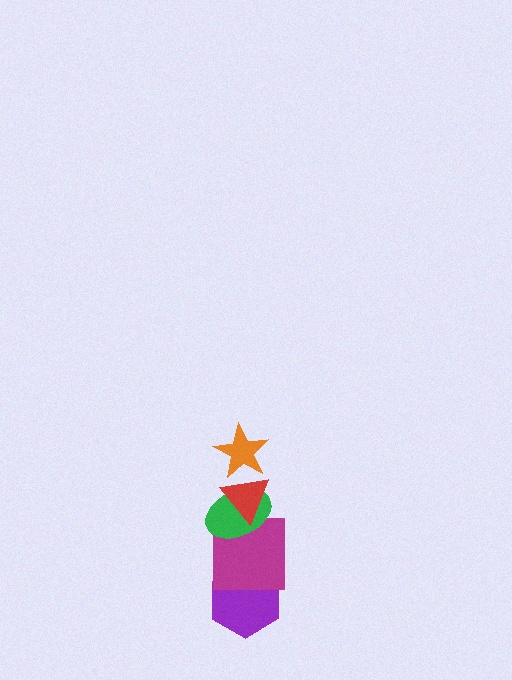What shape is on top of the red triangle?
The orange star is on top of the red triangle.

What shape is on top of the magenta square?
The green ellipse is on top of the magenta square.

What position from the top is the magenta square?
The magenta square is 4th from the top.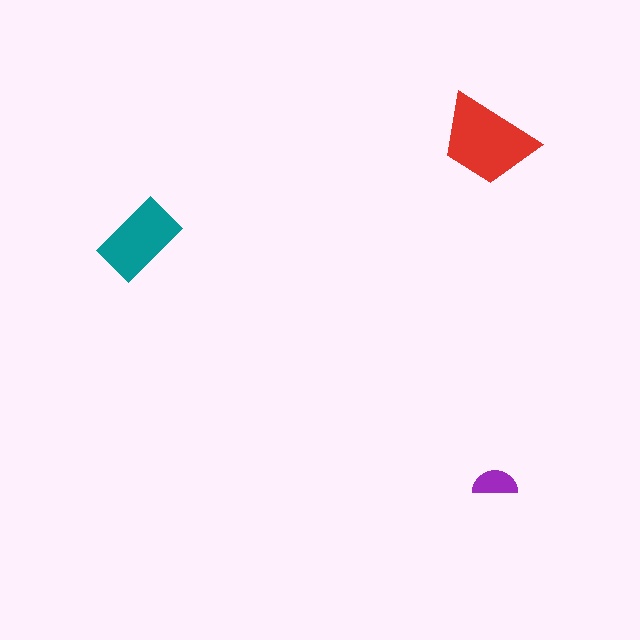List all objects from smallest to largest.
The purple semicircle, the teal rectangle, the red trapezoid.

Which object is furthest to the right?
The purple semicircle is rightmost.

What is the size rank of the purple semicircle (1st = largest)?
3rd.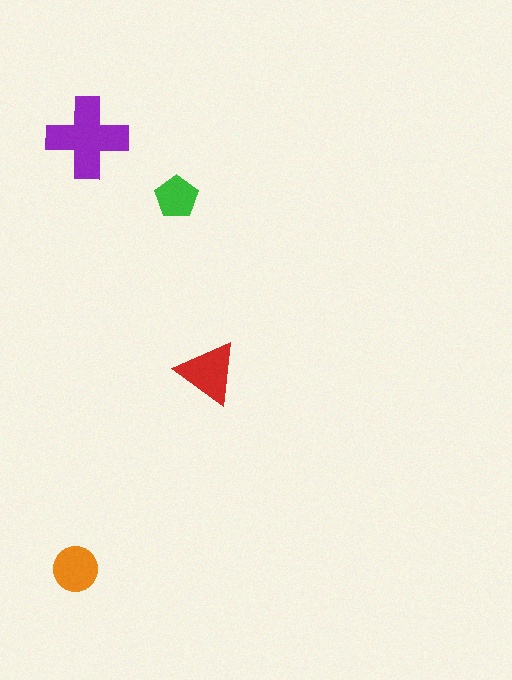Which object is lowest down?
The orange circle is bottommost.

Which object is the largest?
The purple cross.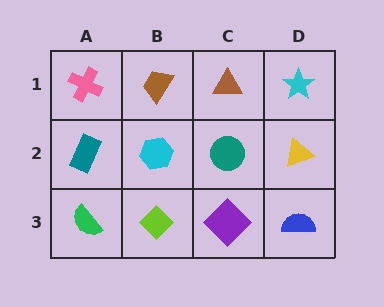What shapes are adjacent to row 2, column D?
A cyan star (row 1, column D), a blue semicircle (row 3, column D), a teal circle (row 2, column C).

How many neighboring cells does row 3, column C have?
3.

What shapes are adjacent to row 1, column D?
A yellow triangle (row 2, column D), a brown triangle (row 1, column C).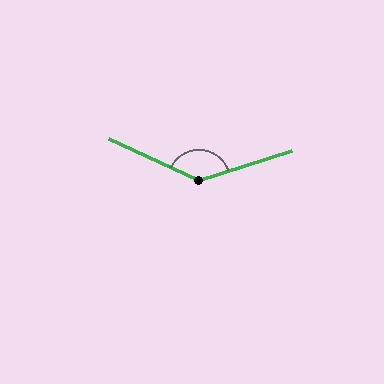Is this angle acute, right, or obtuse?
It is obtuse.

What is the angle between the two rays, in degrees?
Approximately 138 degrees.